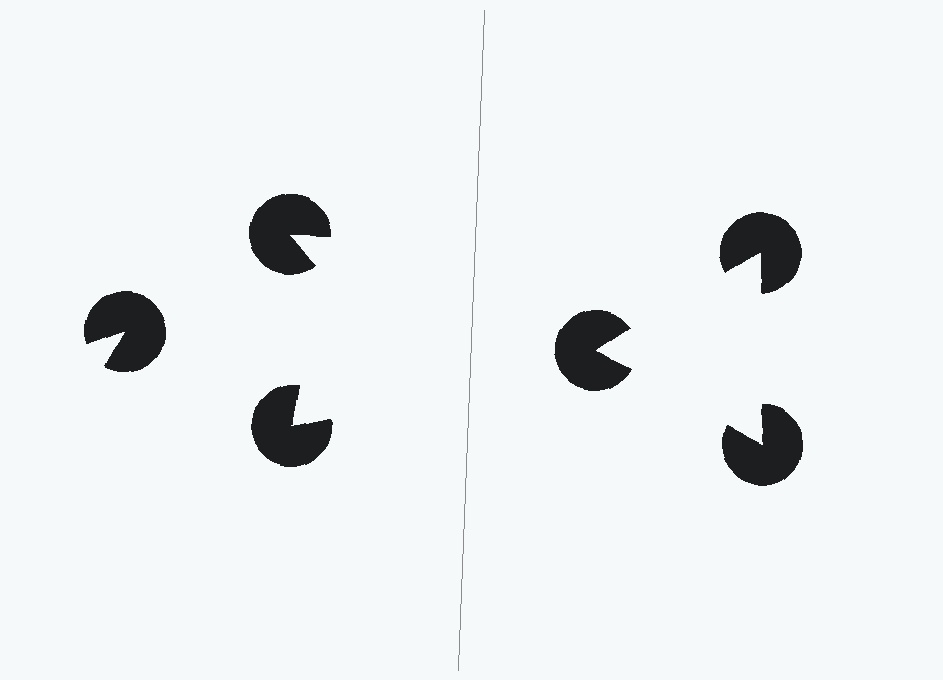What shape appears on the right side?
An illusory triangle.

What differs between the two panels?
The pac-man discs are positioned identically on both sides; only the wedge orientations differ. On the right they align to a triangle; on the left they are misaligned.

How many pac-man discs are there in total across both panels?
6 — 3 on each side.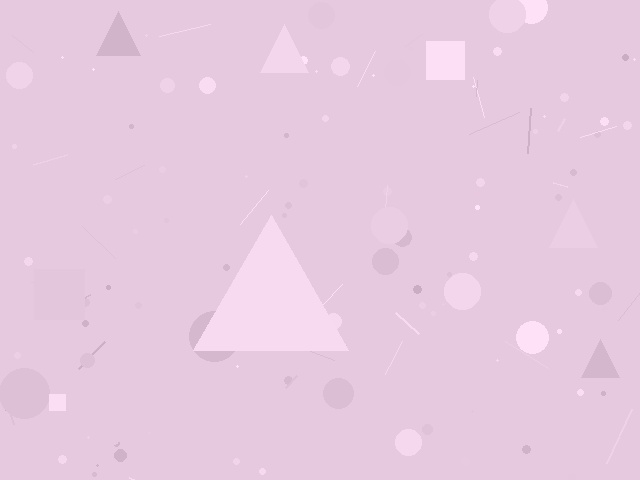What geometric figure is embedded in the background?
A triangle is embedded in the background.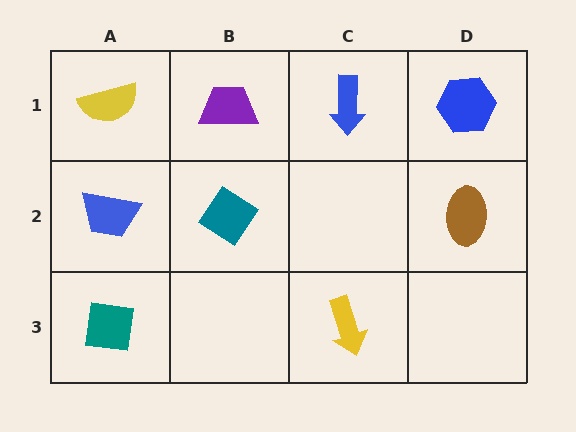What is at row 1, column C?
A blue arrow.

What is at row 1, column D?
A blue hexagon.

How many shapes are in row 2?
3 shapes.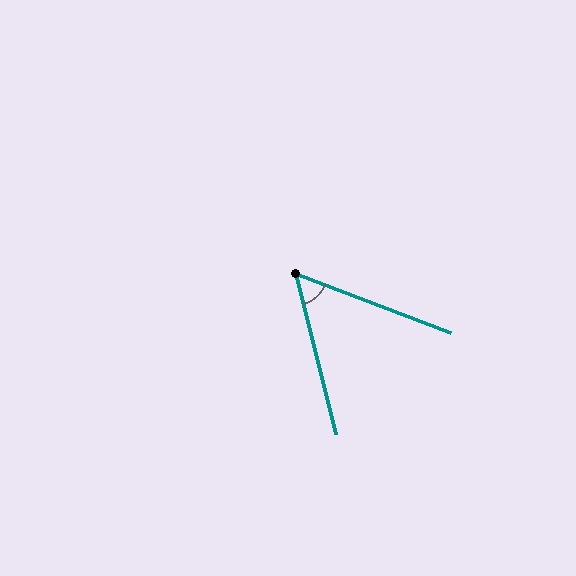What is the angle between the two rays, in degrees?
Approximately 55 degrees.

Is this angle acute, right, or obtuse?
It is acute.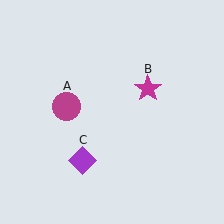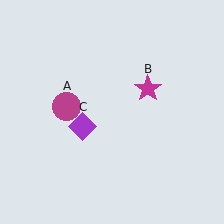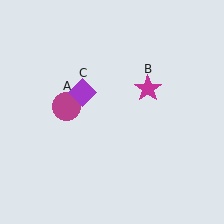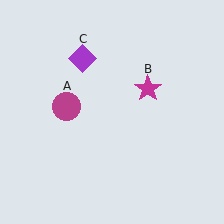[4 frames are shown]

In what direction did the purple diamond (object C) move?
The purple diamond (object C) moved up.